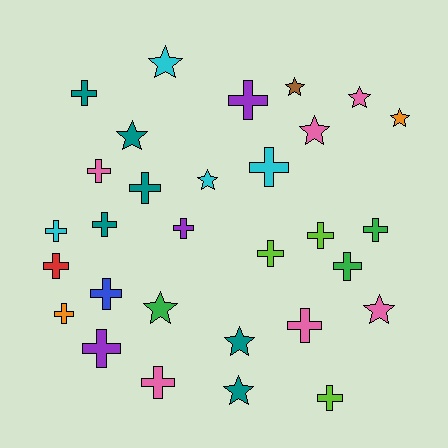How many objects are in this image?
There are 30 objects.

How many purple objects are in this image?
There are 3 purple objects.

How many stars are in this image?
There are 11 stars.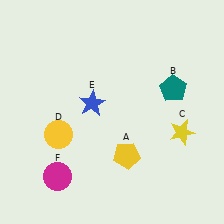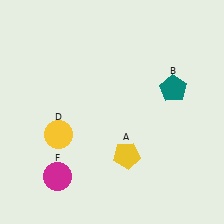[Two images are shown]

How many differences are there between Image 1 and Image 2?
There are 2 differences between the two images.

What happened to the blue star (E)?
The blue star (E) was removed in Image 2. It was in the top-left area of Image 1.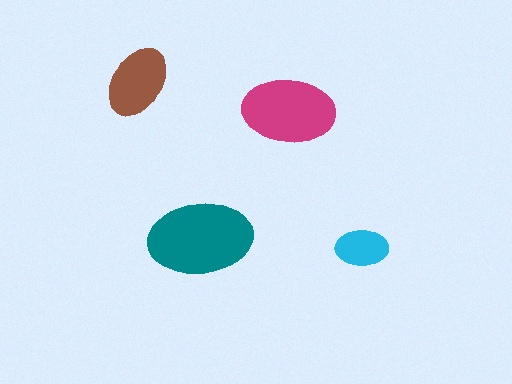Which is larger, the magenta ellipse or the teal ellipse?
The teal one.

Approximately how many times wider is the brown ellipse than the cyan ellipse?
About 1.5 times wider.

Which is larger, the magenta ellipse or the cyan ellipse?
The magenta one.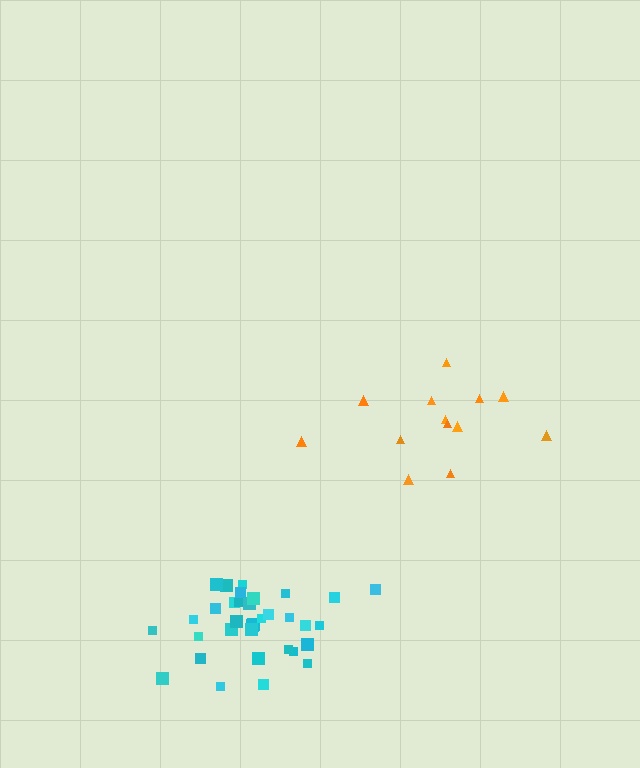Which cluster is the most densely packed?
Cyan.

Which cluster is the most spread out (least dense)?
Orange.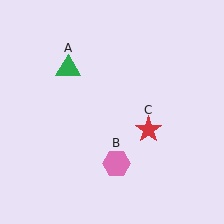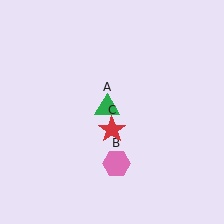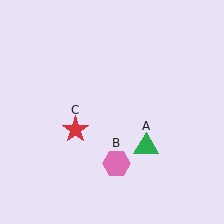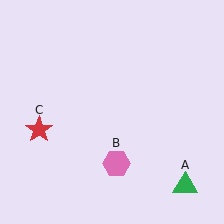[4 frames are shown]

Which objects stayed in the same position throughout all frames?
Pink hexagon (object B) remained stationary.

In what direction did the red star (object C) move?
The red star (object C) moved left.